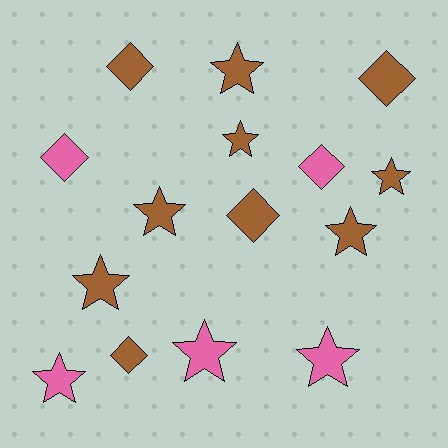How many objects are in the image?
There are 15 objects.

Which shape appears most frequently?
Star, with 9 objects.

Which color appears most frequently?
Brown, with 10 objects.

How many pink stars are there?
There are 3 pink stars.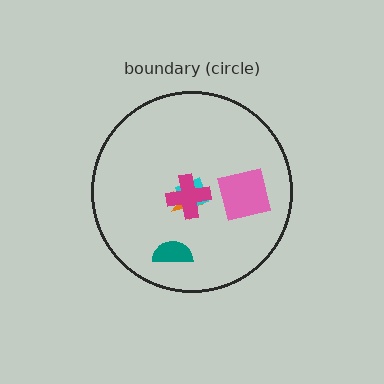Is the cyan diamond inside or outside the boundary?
Inside.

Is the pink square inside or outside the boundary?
Inside.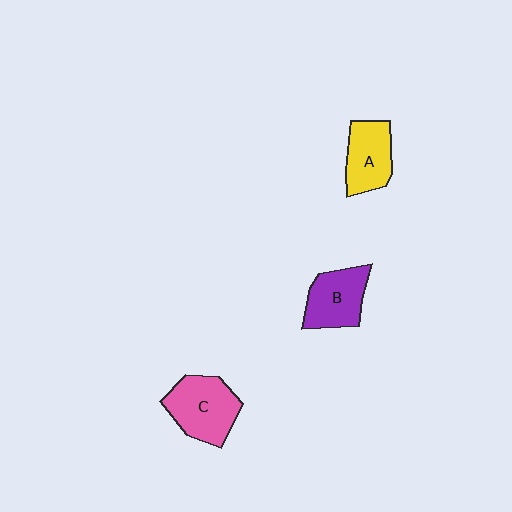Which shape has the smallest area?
Shape A (yellow).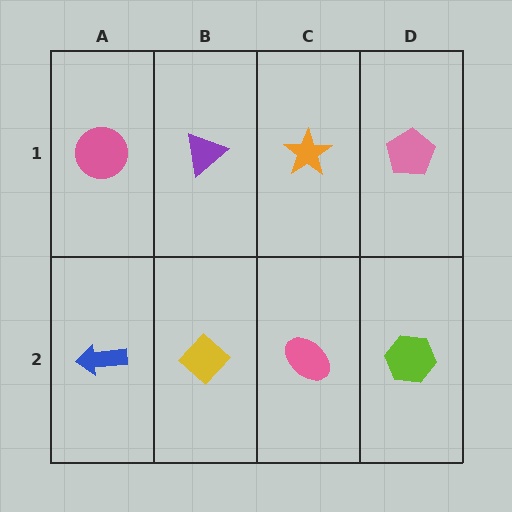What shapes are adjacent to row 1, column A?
A blue arrow (row 2, column A), a purple triangle (row 1, column B).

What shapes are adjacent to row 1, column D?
A lime hexagon (row 2, column D), an orange star (row 1, column C).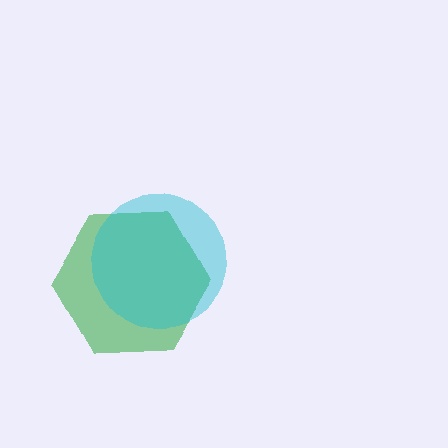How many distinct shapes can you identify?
There are 2 distinct shapes: a green hexagon, a cyan circle.